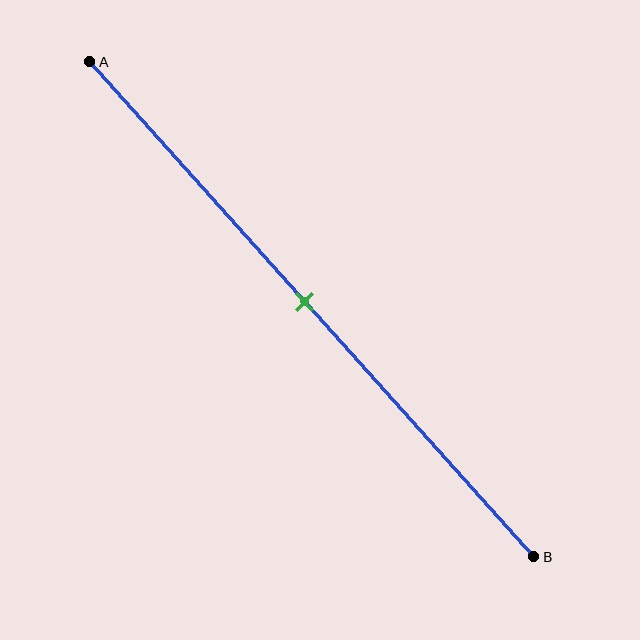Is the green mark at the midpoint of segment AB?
Yes, the mark is approximately at the midpoint.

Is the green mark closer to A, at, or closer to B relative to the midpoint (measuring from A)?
The green mark is approximately at the midpoint of segment AB.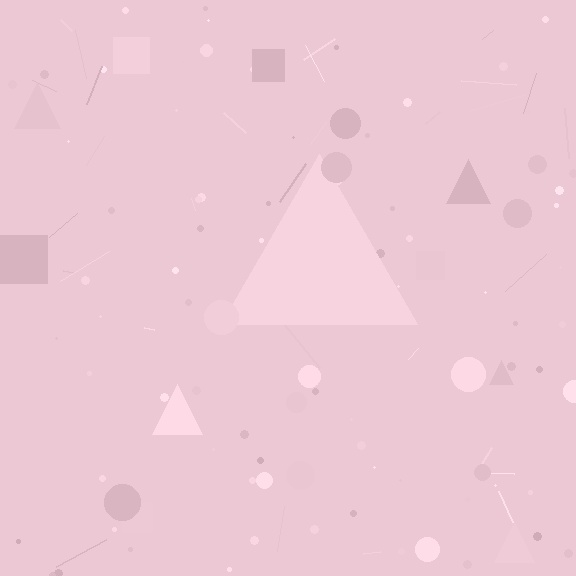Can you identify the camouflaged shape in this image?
The camouflaged shape is a triangle.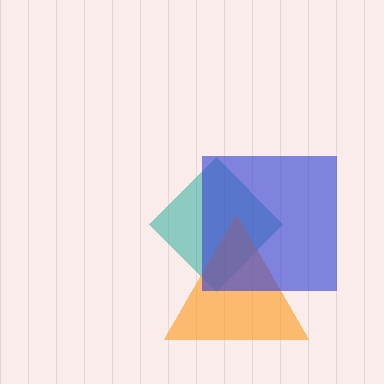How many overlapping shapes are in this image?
There are 3 overlapping shapes in the image.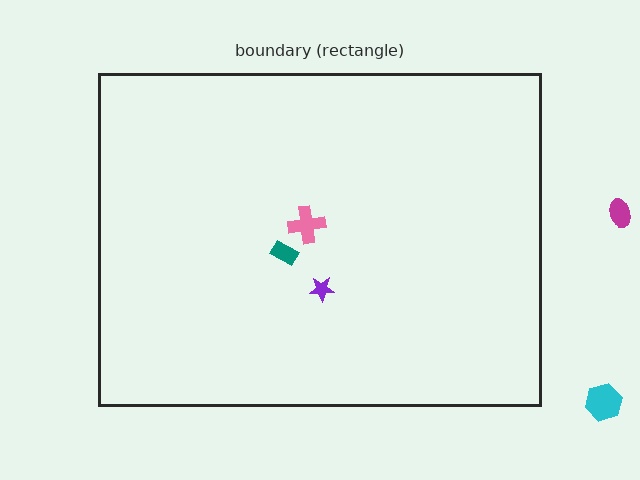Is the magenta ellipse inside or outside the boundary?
Outside.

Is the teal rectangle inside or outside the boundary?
Inside.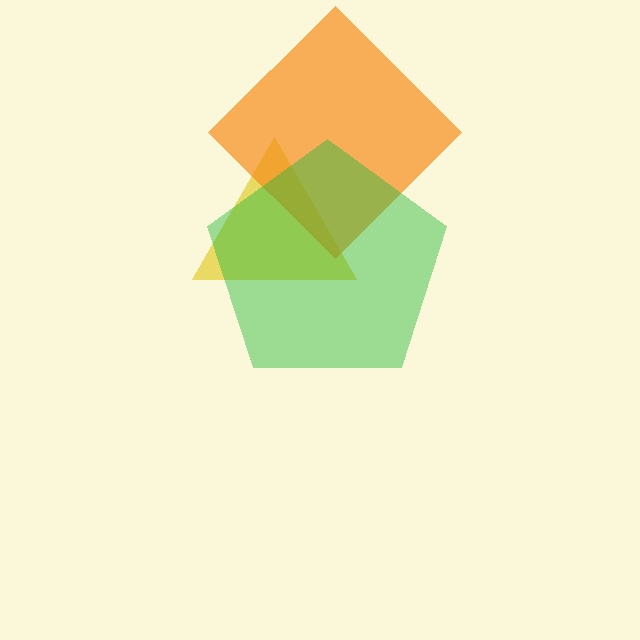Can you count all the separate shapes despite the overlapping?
Yes, there are 3 separate shapes.